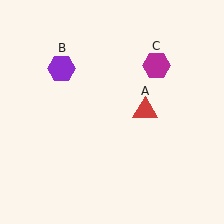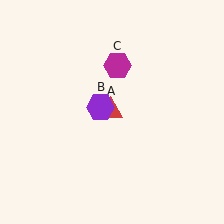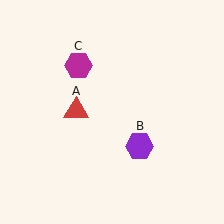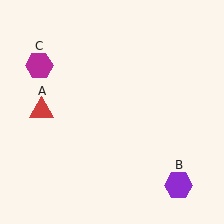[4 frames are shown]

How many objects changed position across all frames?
3 objects changed position: red triangle (object A), purple hexagon (object B), magenta hexagon (object C).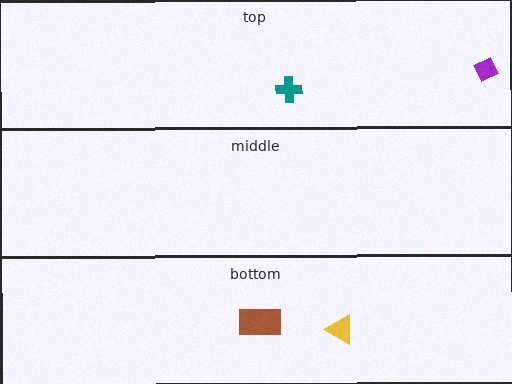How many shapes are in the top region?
2.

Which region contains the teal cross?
The top region.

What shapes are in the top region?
The purple diamond, the teal cross.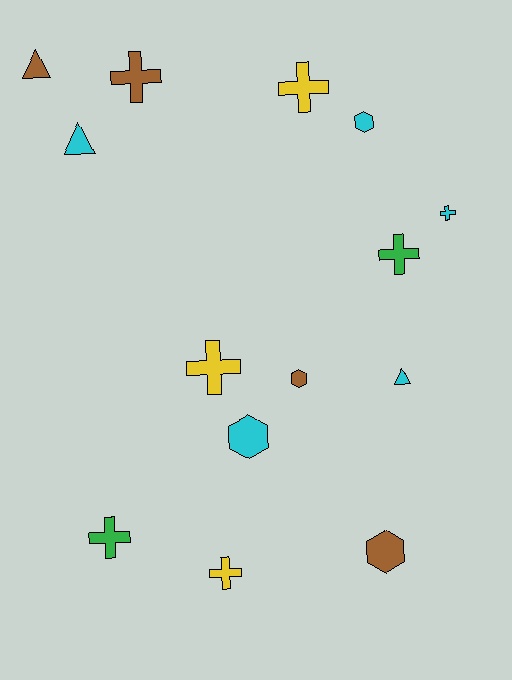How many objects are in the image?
There are 14 objects.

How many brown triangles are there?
There is 1 brown triangle.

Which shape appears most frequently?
Cross, with 7 objects.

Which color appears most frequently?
Cyan, with 5 objects.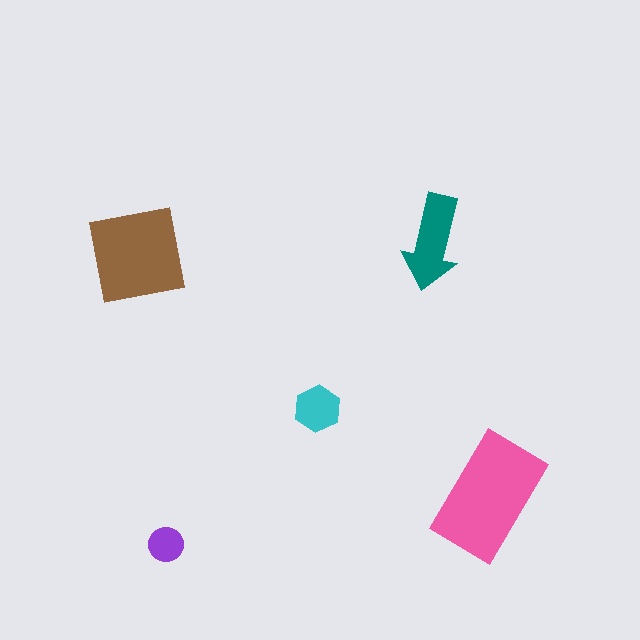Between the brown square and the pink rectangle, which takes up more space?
The pink rectangle.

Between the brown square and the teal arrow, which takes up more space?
The brown square.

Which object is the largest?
The pink rectangle.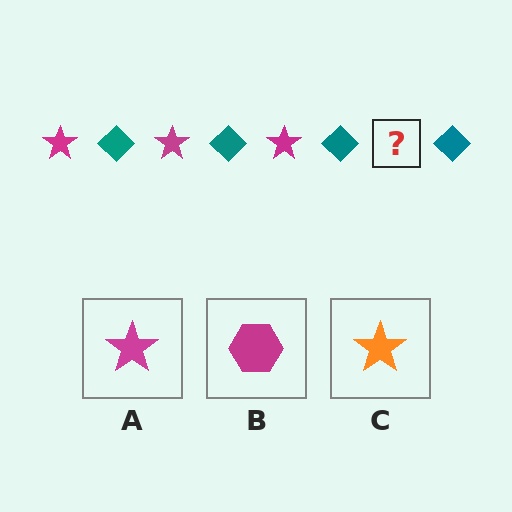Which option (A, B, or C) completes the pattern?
A.